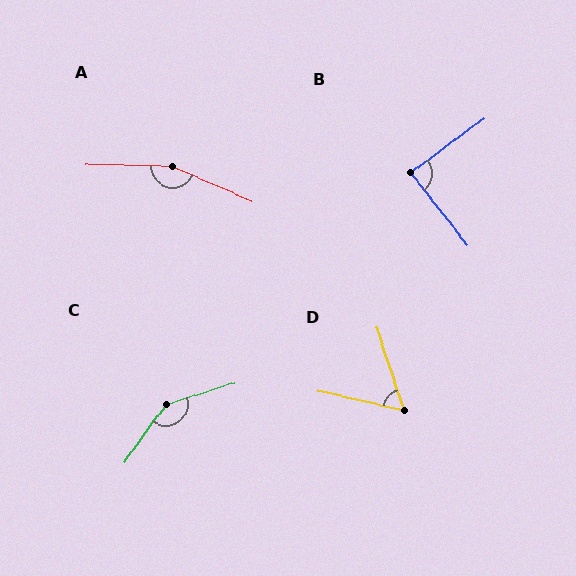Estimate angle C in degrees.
Approximately 144 degrees.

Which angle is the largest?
A, at approximately 157 degrees.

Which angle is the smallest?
D, at approximately 59 degrees.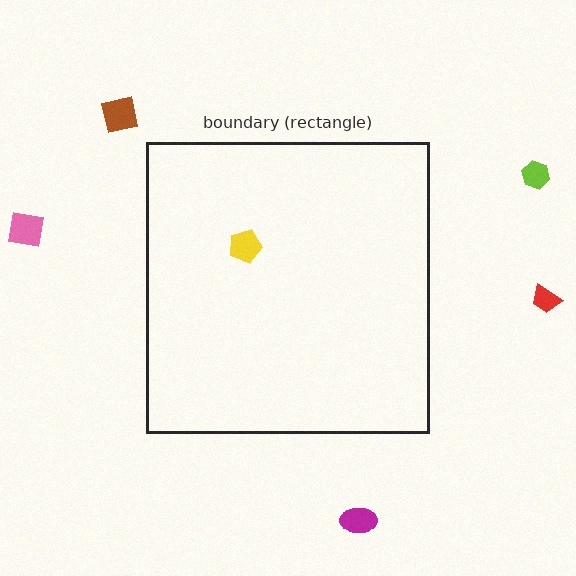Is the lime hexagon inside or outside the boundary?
Outside.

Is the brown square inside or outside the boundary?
Outside.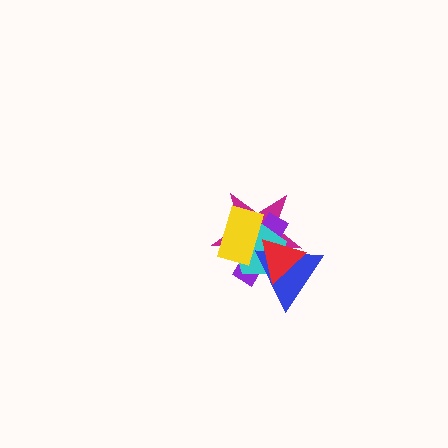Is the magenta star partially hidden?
Yes, it is partially covered by another shape.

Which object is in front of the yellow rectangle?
The red triangle is in front of the yellow rectangle.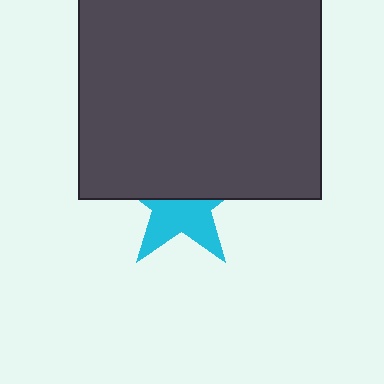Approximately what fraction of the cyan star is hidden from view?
Roughly 52% of the cyan star is hidden behind the dark gray rectangle.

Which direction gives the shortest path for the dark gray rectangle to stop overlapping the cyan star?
Moving up gives the shortest separation.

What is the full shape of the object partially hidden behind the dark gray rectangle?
The partially hidden object is a cyan star.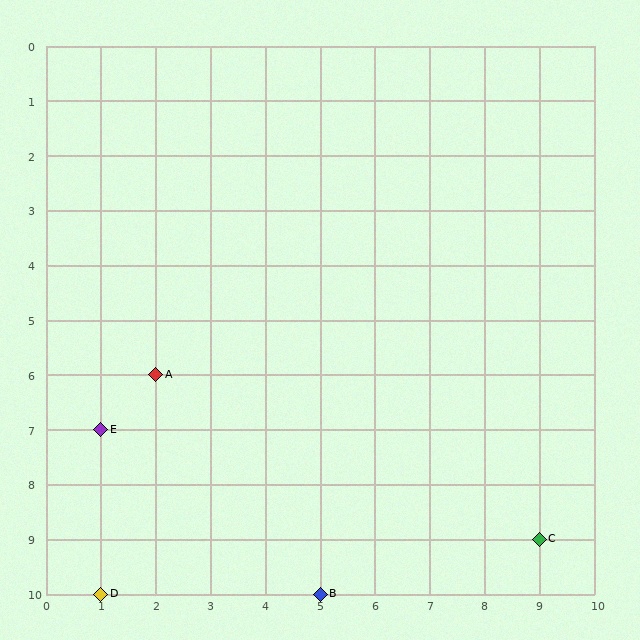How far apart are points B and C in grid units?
Points B and C are 4 columns and 1 row apart (about 4.1 grid units diagonally).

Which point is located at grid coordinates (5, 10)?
Point B is at (5, 10).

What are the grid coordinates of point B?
Point B is at grid coordinates (5, 10).